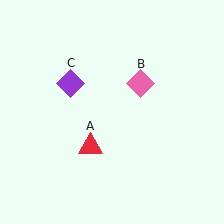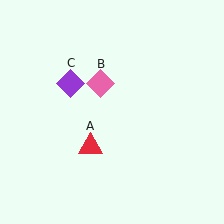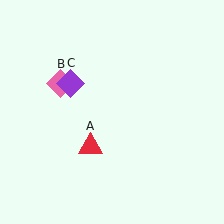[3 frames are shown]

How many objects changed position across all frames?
1 object changed position: pink diamond (object B).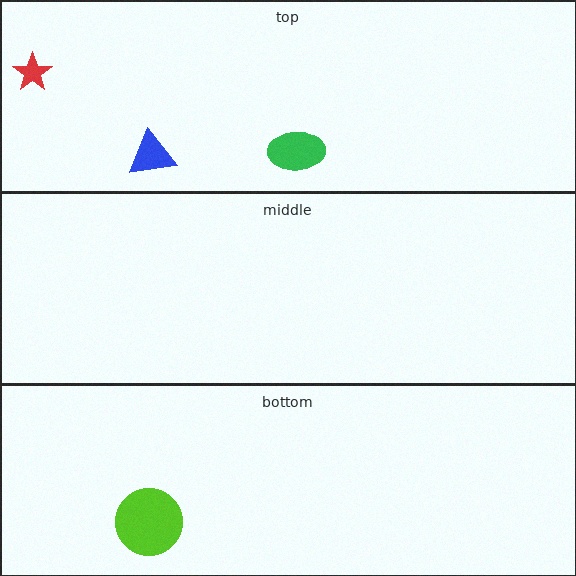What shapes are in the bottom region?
The lime circle.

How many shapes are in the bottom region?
1.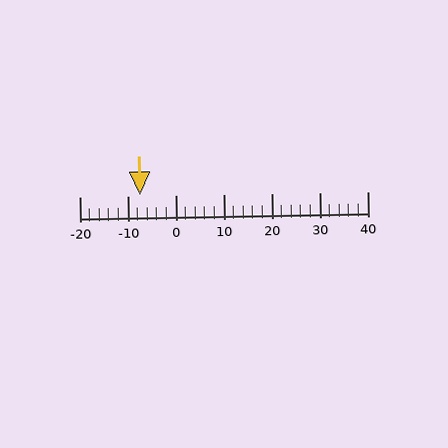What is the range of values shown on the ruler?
The ruler shows values from -20 to 40.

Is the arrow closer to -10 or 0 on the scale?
The arrow is closer to -10.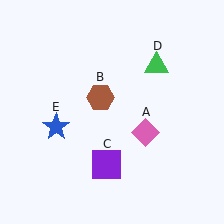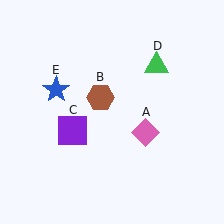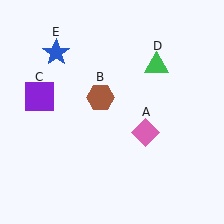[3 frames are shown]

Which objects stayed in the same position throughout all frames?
Pink diamond (object A) and brown hexagon (object B) and green triangle (object D) remained stationary.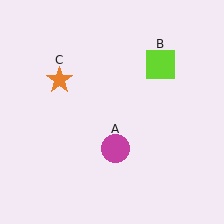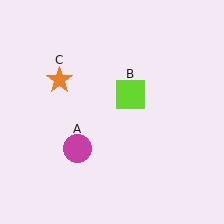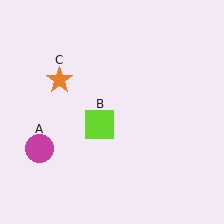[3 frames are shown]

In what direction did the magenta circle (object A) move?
The magenta circle (object A) moved left.